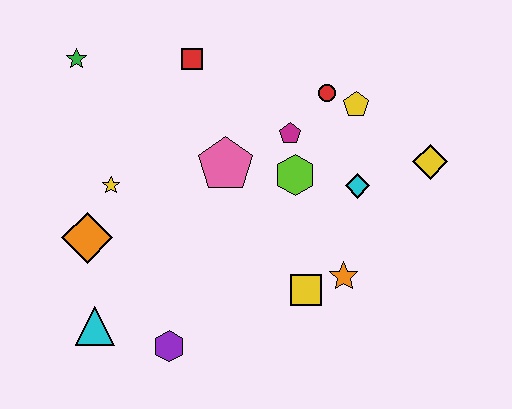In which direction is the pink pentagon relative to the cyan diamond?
The pink pentagon is to the left of the cyan diamond.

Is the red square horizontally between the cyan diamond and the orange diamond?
Yes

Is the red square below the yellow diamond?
No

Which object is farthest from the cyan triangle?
The yellow diamond is farthest from the cyan triangle.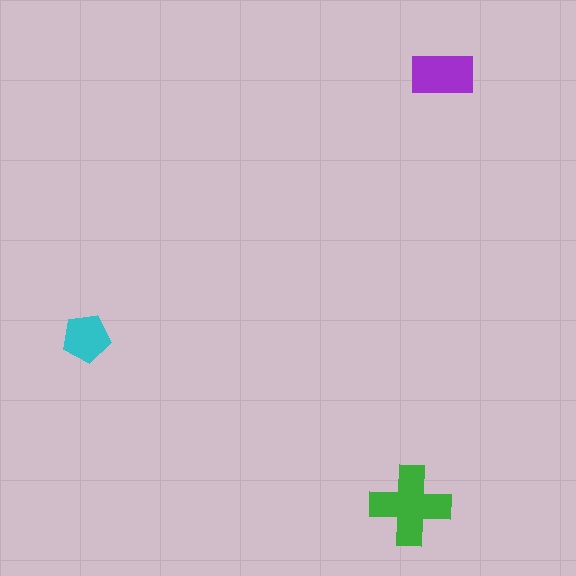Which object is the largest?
The green cross.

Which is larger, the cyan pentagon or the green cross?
The green cross.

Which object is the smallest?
The cyan pentagon.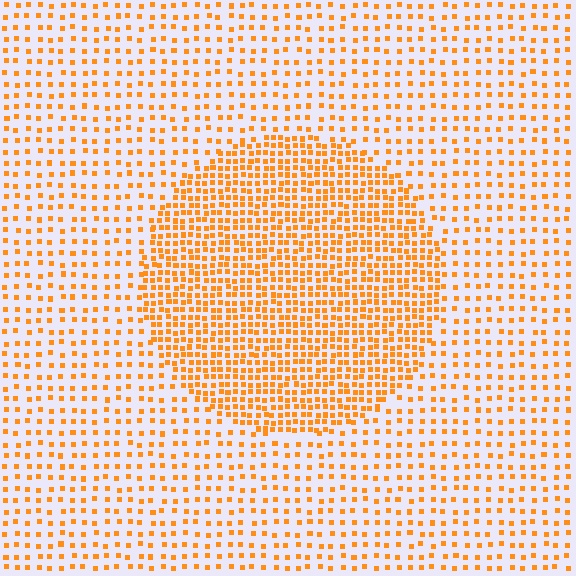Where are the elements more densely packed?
The elements are more densely packed inside the circle boundary.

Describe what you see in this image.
The image contains small orange elements arranged at two different densities. A circle-shaped region is visible where the elements are more densely packed than the surrounding area.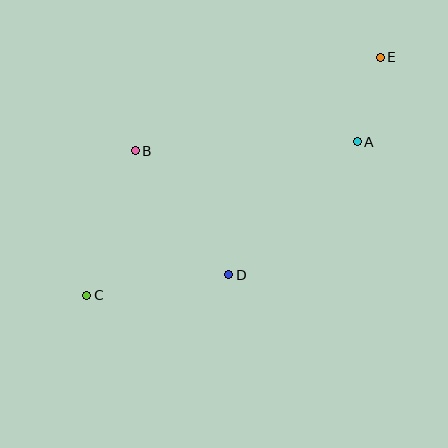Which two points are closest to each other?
Points A and E are closest to each other.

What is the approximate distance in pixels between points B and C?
The distance between B and C is approximately 152 pixels.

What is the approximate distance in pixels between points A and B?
The distance between A and B is approximately 222 pixels.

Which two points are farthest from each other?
Points C and E are farthest from each other.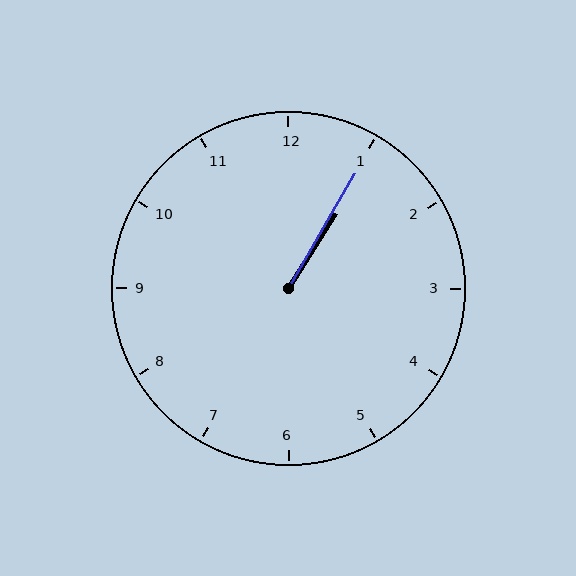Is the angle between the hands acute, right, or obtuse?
It is acute.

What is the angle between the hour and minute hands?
Approximately 2 degrees.